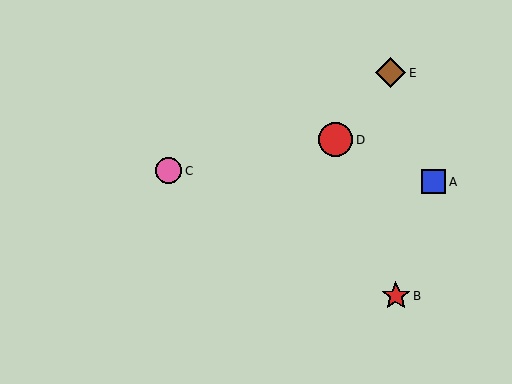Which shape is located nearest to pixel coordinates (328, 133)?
The red circle (labeled D) at (336, 140) is nearest to that location.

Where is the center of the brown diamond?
The center of the brown diamond is at (391, 73).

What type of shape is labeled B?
Shape B is a red star.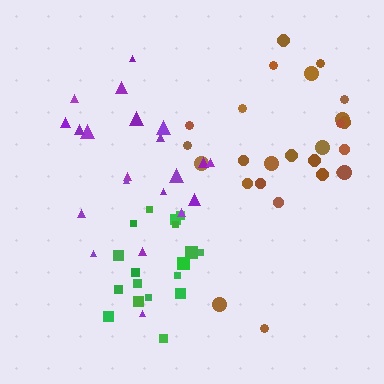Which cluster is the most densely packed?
Green.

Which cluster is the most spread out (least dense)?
Purple.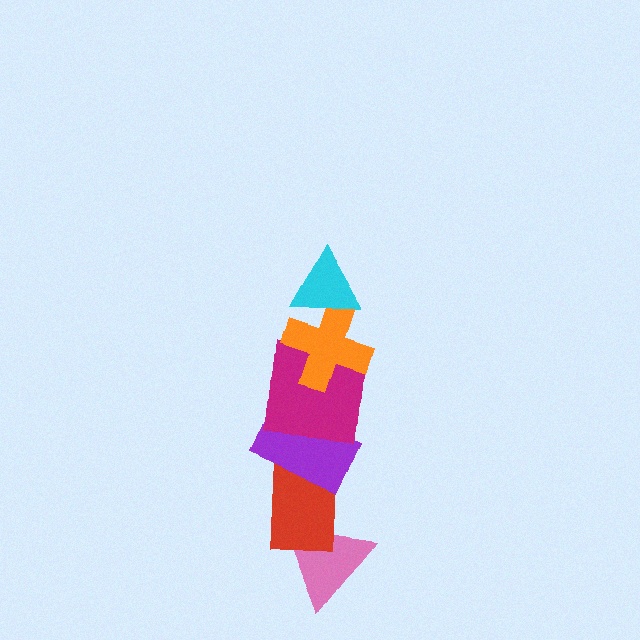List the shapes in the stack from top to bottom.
From top to bottom: the cyan triangle, the orange cross, the magenta square, the purple rectangle, the red rectangle, the pink triangle.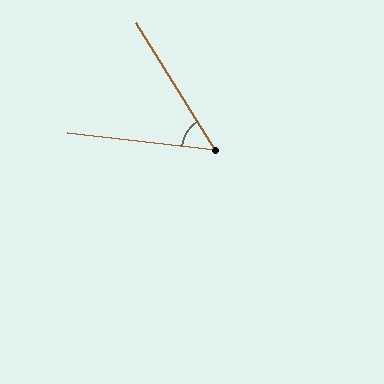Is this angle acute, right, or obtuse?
It is acute.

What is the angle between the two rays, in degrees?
Approximately 51 degrees.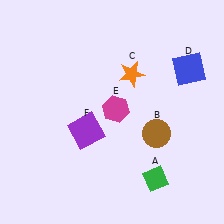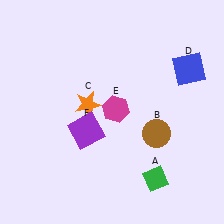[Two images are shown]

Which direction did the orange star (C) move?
The orange star (C) moved left.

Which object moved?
The orange star (C) moved left.